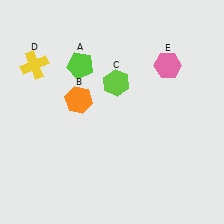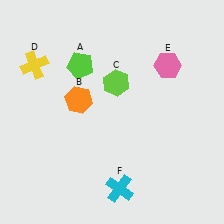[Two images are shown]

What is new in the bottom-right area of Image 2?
A cyan cross (F) was added in the bottom-right area of Image 2.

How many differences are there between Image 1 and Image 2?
There is 1 difference between the two images.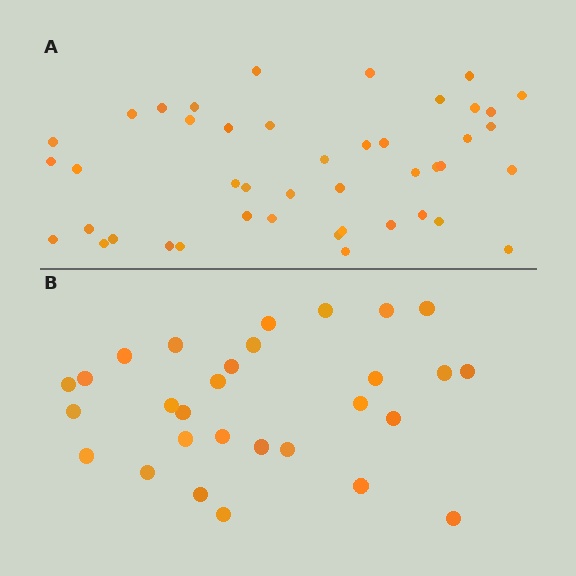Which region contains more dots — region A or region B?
Region A (the top region) has more dots.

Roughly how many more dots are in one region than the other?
Region A has approximately 15 more dots than region B.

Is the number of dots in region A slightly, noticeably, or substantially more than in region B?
Region A has substantially more. The ratio is roughly 1.5 to 1.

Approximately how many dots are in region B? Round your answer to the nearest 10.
About 30 dots. (The exact count is 29, which rounds to 30.)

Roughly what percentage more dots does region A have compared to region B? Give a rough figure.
About 50% more.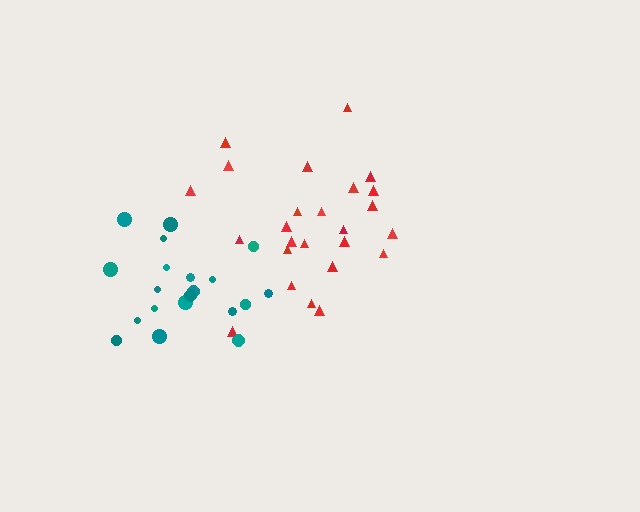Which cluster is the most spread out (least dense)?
Teal.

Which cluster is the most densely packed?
Red.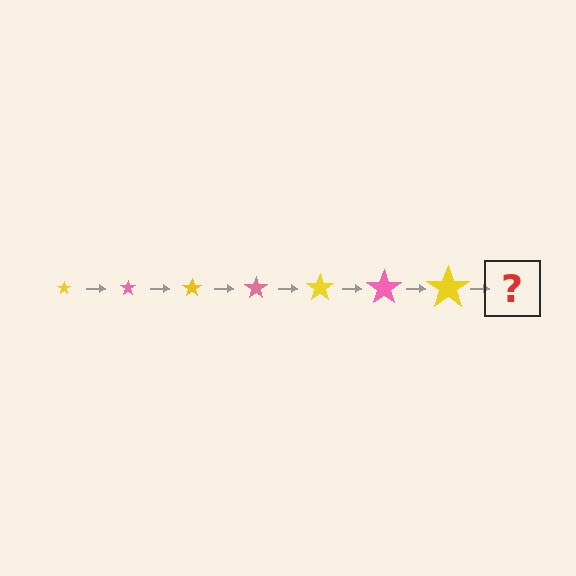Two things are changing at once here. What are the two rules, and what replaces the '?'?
The two rules are that the star grows larger each step and the color cycles through yellow and pink. The '?' should be a pink star, larger than the previous one.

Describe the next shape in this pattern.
It should be a pink star, larger than the previous one.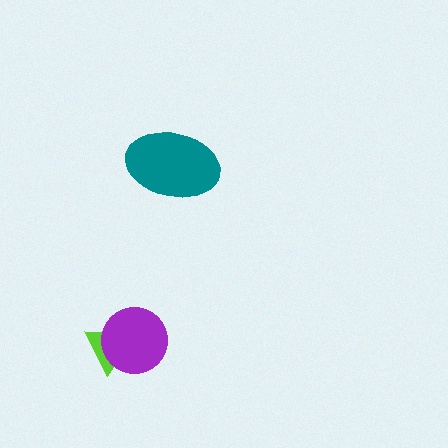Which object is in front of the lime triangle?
The purple circle is in front of the lime triangle.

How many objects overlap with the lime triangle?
1 object overlaps with the lime triangle.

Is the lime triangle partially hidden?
Yes, it is partially covered by another shape.